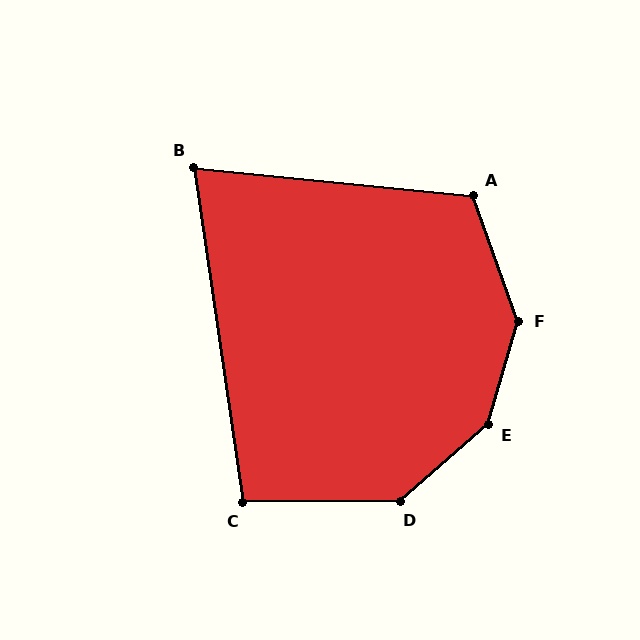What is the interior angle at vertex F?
Approximately 145 degrees (obtuse).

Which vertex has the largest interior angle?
E, at approximately 147 degrees.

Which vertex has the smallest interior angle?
B, at approximately 76 degrees.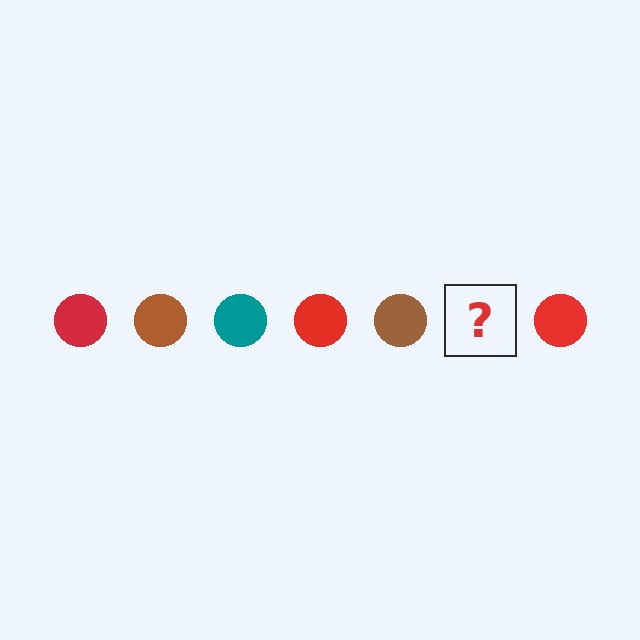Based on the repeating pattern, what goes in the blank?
The blank should be a teal circle.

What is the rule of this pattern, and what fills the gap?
The rule is that the pattern cycles through red, brown, teal circles. The gap should be filled with a teal circle.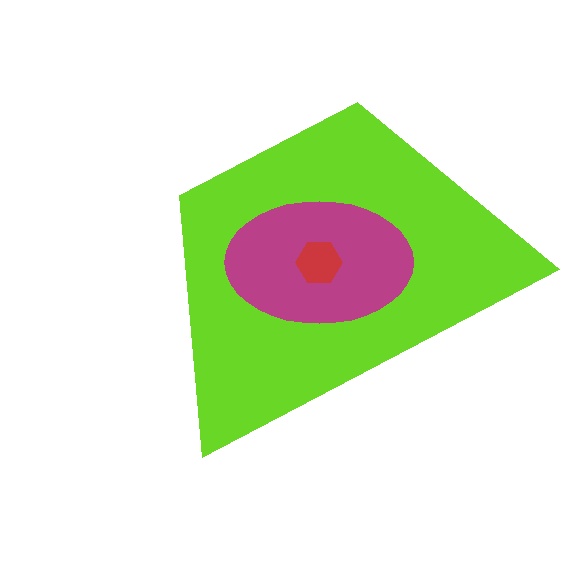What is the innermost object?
The red hexagon.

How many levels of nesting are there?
3.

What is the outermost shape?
The lime trapezoid.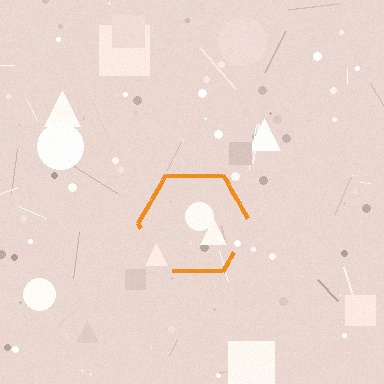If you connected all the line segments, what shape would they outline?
They would outline a hexagon.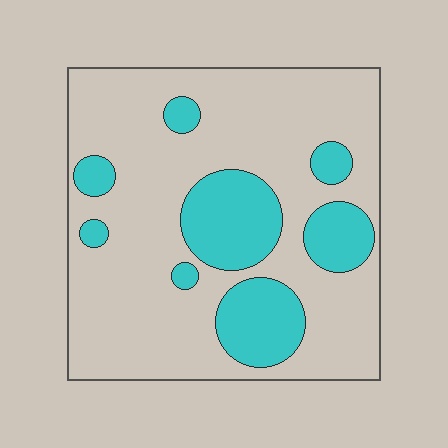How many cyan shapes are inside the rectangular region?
8.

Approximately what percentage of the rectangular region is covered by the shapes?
Approximately 25%.